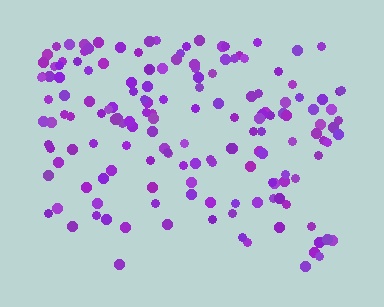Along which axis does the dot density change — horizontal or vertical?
Vertical.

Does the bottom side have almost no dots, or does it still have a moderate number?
Still a moderate number, just noticeably fewer than the top.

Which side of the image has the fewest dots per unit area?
The bottom.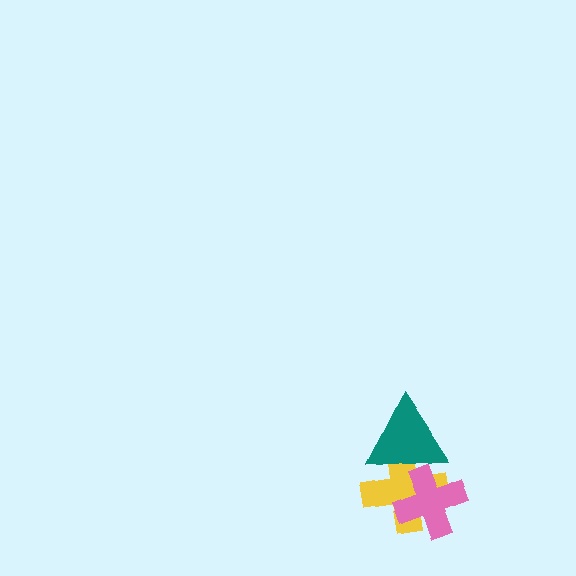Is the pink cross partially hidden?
Yes, it is partially covered by another shape.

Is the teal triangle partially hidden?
No, no other shape covers it.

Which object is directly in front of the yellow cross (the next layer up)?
The pink cross is directly in front of the yellow cross.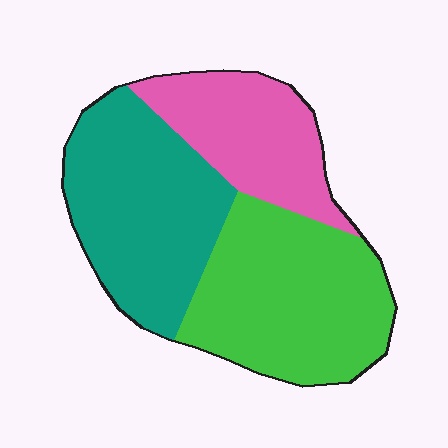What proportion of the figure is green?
Green covers 39% of the figure.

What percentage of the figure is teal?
Teal covers roughly 35% of the figure.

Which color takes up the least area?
Pink, at roughly 25%.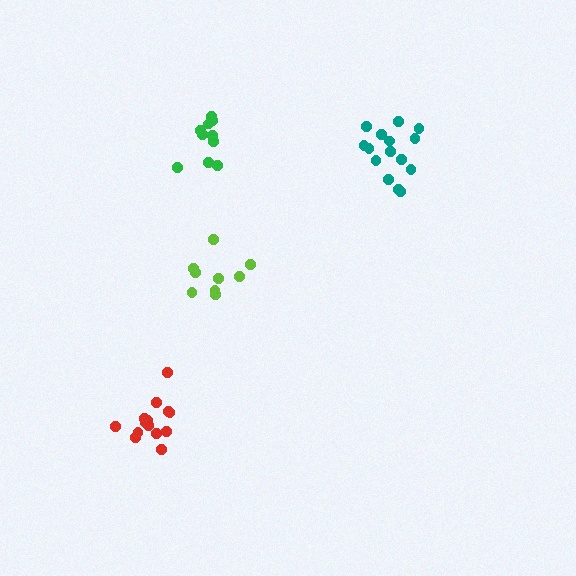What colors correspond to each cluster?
The clusters are colored: teal, green, red, lime.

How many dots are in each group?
Group 1: 15 dots, Group 2: 10 dots, Group 3: 14 dots, Group 4: 9 dots (48 total).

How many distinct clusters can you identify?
There are 4 distinct clusters.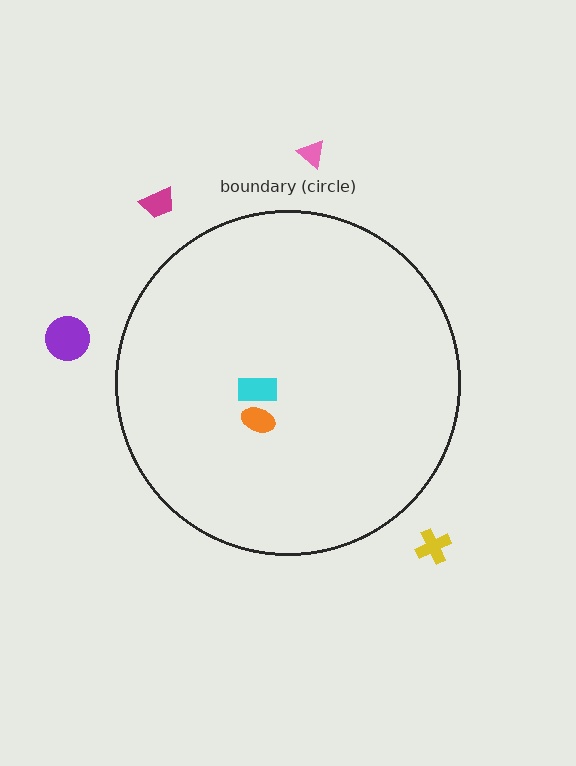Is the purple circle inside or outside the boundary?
Outside.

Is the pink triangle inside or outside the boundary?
Outside.